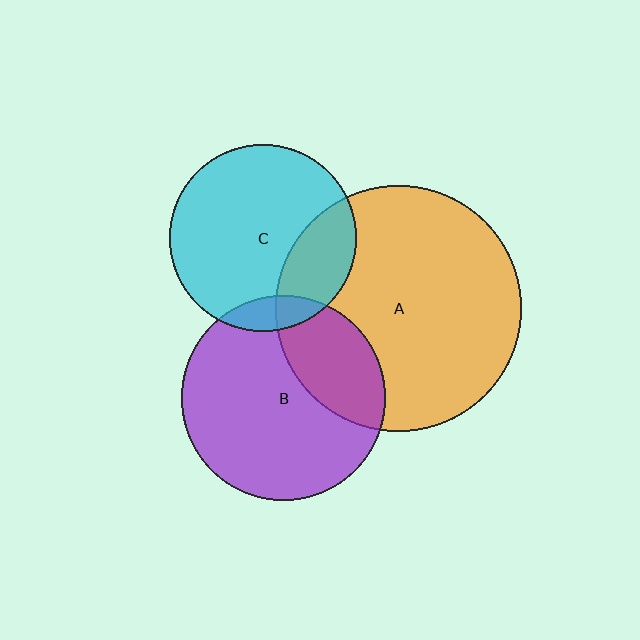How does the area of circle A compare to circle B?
Approximately 1.4 times.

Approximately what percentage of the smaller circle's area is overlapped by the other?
Approximately 10%.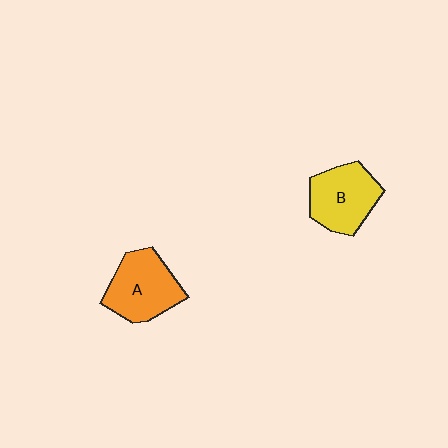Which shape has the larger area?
Shape A (orange).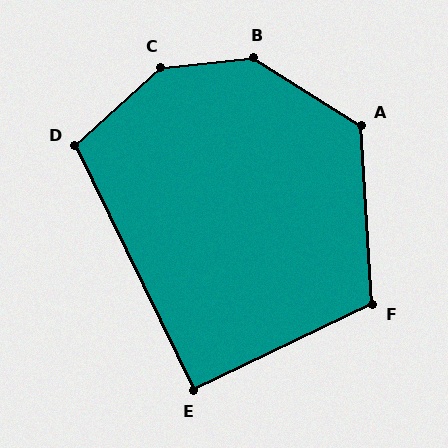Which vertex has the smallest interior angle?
E, at approximately 90 degrees.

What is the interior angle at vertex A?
Approximately 126 degrees (obtuse).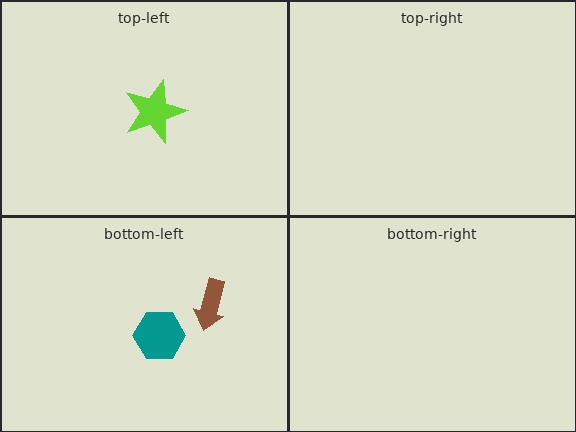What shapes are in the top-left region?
The lime star.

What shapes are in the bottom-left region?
The brown arrow, the teal hexagon.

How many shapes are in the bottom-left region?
2.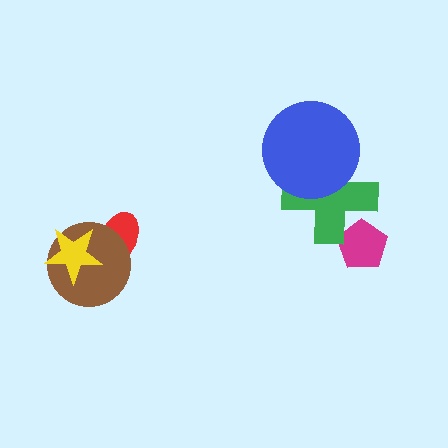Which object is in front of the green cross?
The blue circle is in front of the green cross.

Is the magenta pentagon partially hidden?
Yes, it is partially covered by another shape.